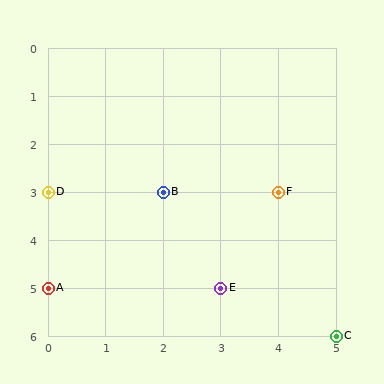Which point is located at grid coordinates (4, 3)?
Point F is at (4, 3).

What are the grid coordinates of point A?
Point A is at grid coordinates (0, 5).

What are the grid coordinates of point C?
Point C is at grid coordinates (5, 6).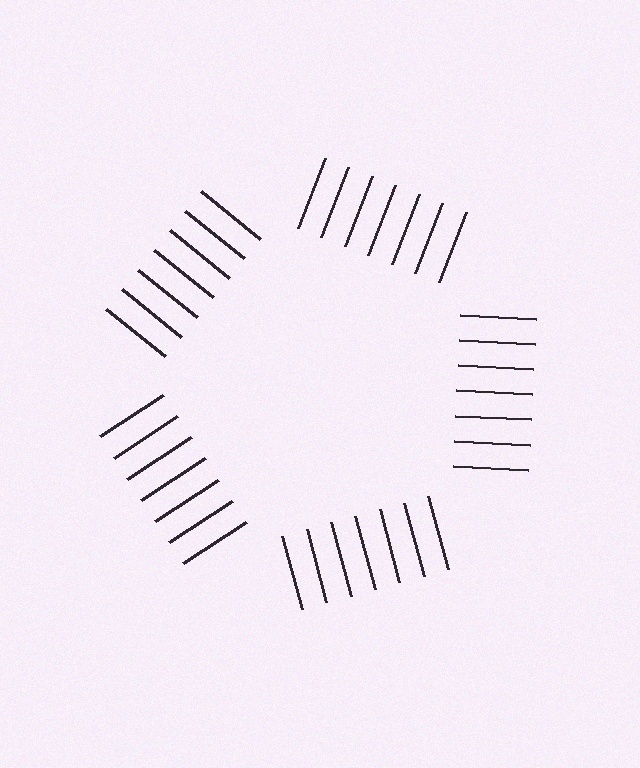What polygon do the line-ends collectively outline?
An illusory pentagon — the line segments terminate on its edges but no continuous stroke is drawn.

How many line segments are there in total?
35 — 7 along each of the 5 edges.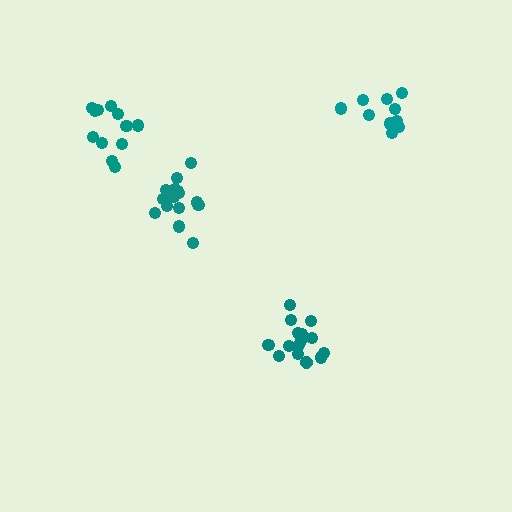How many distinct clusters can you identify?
There are 4 distinct clusters.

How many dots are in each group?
Group 1: 12 dots, Group 2: 11 dots, Group 3: 15 dots, Group 4: 15 dots (53 total).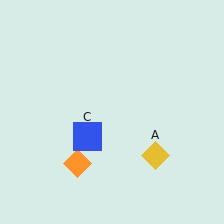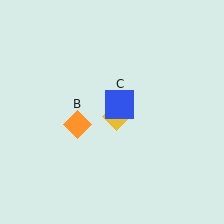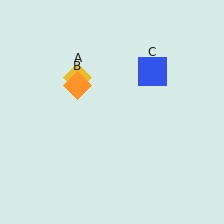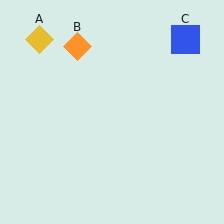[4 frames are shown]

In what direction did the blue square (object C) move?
The blue square (object C) moved up and to the right.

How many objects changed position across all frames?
3 objects changed position: yellow diamond (object A), orange diamond (object B), blue square (object C).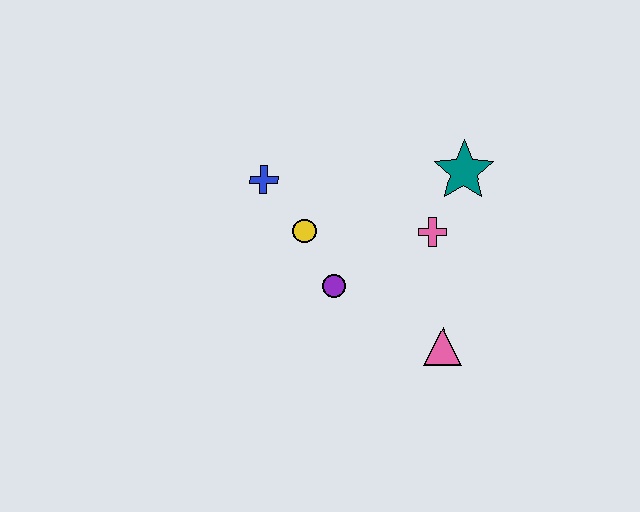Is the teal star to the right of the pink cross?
Yes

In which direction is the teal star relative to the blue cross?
The teal star is to the right of the blue cross.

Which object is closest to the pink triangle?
The pink cross is closest to the pink triangle.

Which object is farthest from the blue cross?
The pink triangle is farthest from the blue cross.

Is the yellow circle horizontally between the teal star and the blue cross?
Yes